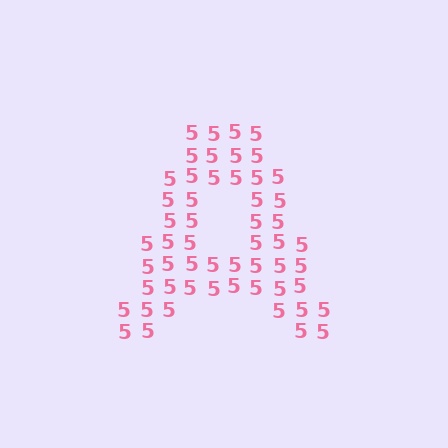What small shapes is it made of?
It is made of small digit 5's.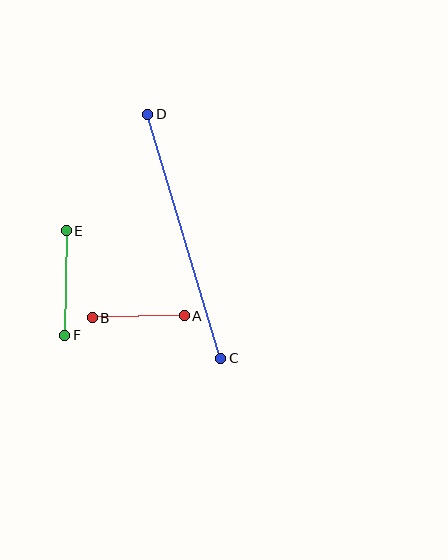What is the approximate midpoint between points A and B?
The midpoint is at approximately (138, 317) pixels.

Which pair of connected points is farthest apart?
Points C and D are farthest apart.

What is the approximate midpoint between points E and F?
The midpoint is at approximately (65, 283) pixels.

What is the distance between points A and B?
The distance is approximately 92 pixels.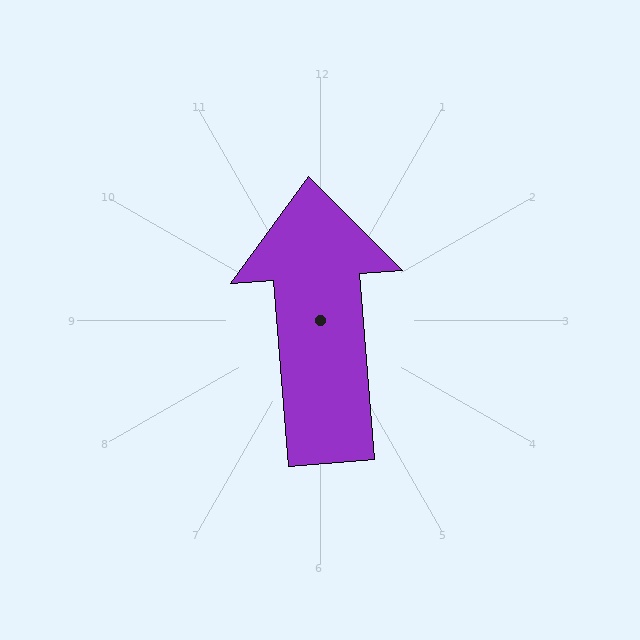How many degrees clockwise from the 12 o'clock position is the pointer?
Approximately 356 degrees.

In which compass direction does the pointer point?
North.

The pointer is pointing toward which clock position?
Roughly 12 o'clock.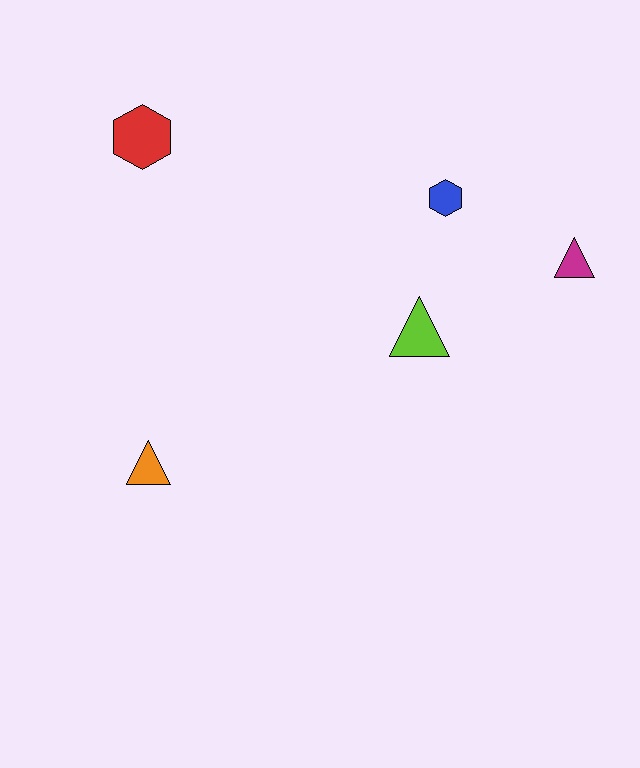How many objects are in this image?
There are 5 objects.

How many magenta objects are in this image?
There is 1 magenta object.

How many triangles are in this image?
There are 3 triangles.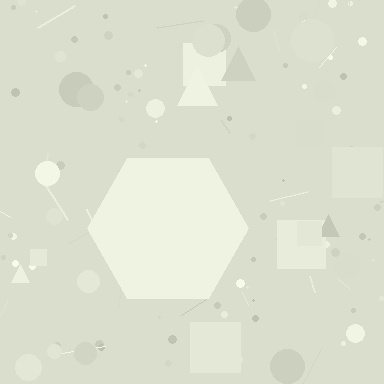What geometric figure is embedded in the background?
A hexagon is embedded in the background.